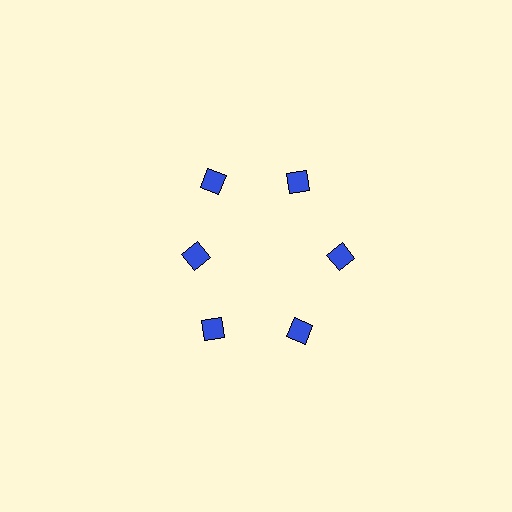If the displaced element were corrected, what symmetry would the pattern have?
It would have 6-fold rotational symmetry — the pattern would map onto itself every 60 degrees.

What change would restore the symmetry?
The symmetry would be restored by moving it outward, back onto the ring so that all 6 squares sit at equal angles and equal distance from the center.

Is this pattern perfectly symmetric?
No. The 6 blue squares are arranged in a ring, but one element near the 9 o'clock position is pulled inward toward the center, breaking the 6-fold rotational symmetry.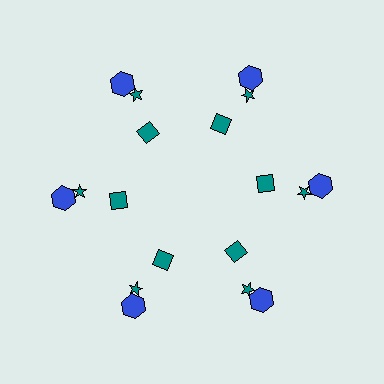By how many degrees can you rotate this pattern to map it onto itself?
The pattern maps onto itself every 60 degrees of rotation.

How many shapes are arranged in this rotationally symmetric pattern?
There are 18 shapes, arranged in 6 groups of 3.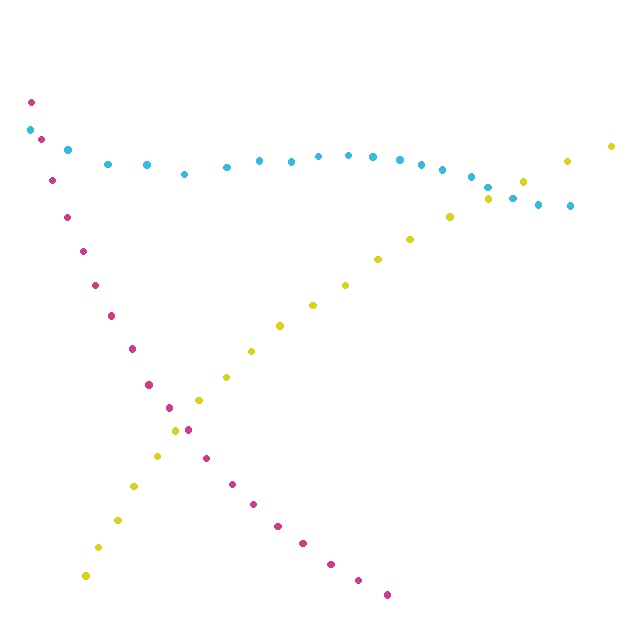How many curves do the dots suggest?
There are 3 distinct paths.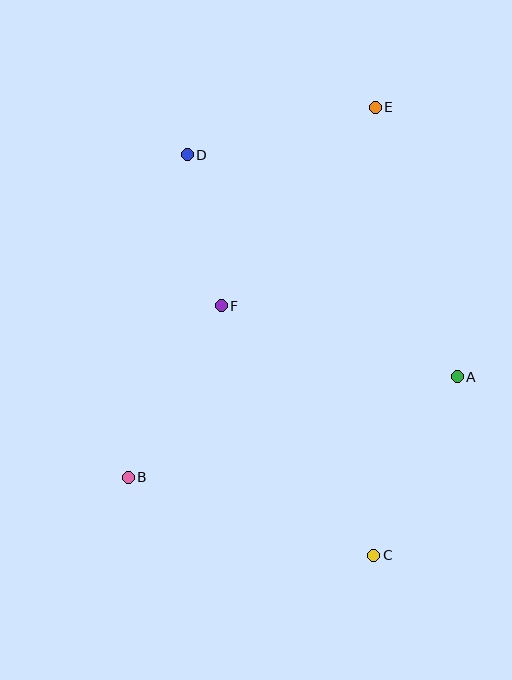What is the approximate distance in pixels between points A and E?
The distance between A and E is approximately 282 pixels.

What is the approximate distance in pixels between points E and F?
The distance between E and F is approximately 251 pixels.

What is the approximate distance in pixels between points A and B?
The distance between A and B is approximately 344 pixels.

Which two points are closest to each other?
Points D and F are closest to each other.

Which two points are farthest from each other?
Points C and E are farthest from each other.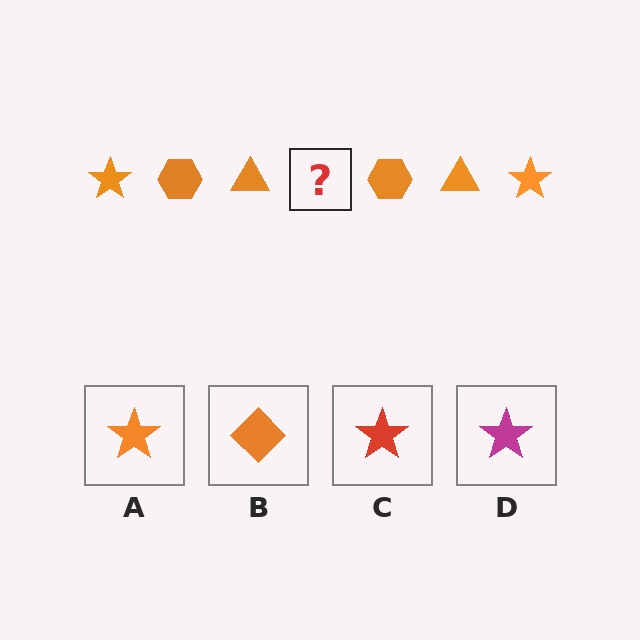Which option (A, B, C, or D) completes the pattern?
A.